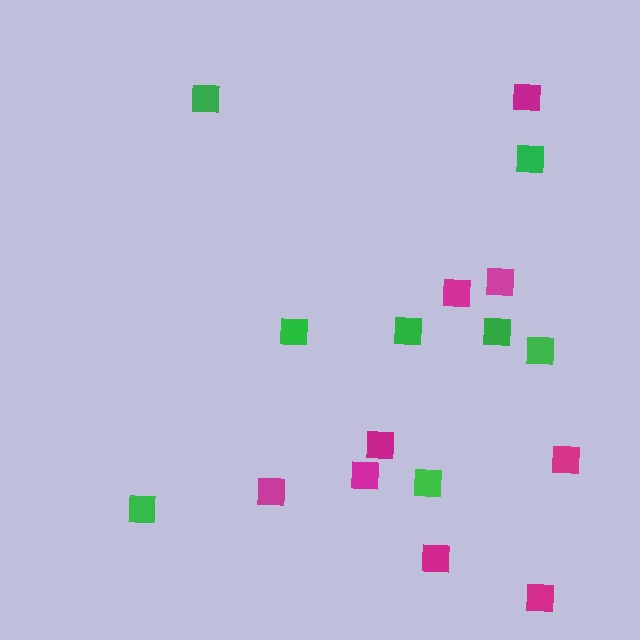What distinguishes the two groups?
There are 2 groups: one group of magenta squares (9) and one group of green squares (8).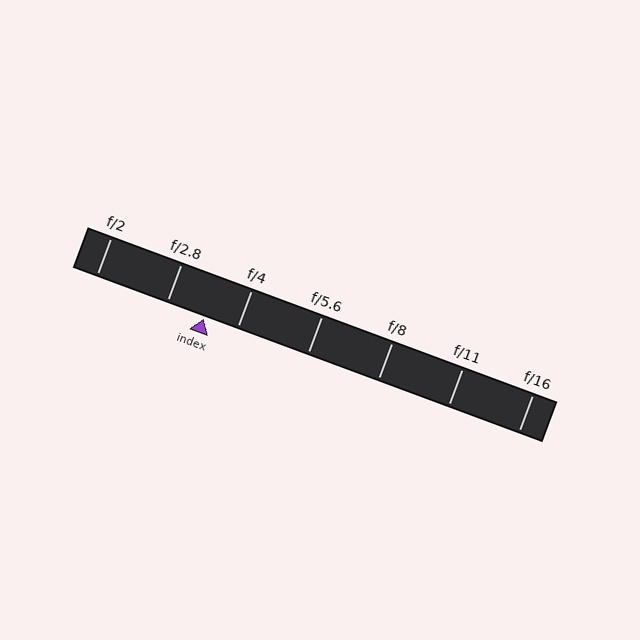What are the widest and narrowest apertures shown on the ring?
The widest aperture shown is f/2 and the narrowest is f/16.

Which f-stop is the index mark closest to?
The index mark is closest to f/4.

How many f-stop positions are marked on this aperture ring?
There are 7 f-stop positions marked.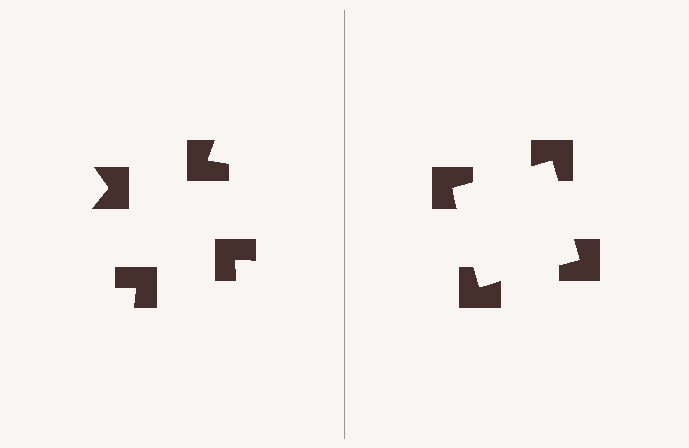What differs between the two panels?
The notched squares are positioned identically on both sides; only the wedge orientations differ. On the right they align to a square; on the left they are misaligned.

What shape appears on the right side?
An illusory square.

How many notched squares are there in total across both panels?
8 — 4 on each side.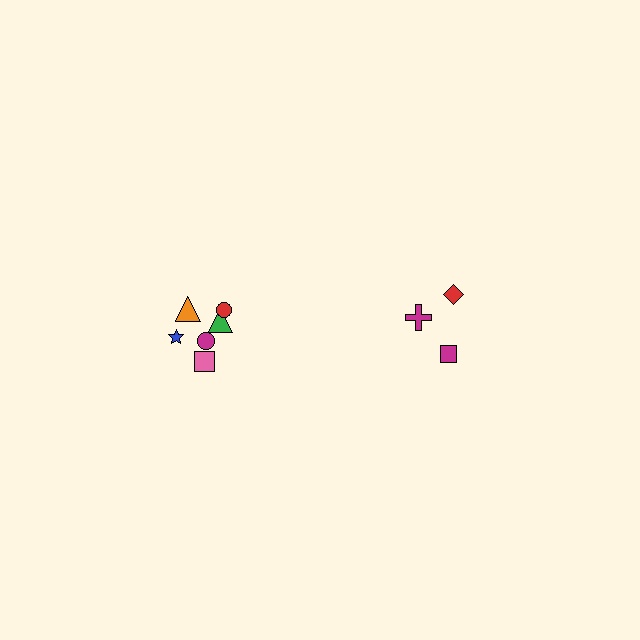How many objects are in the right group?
There are 3 objects.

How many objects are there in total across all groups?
There are 9 objects.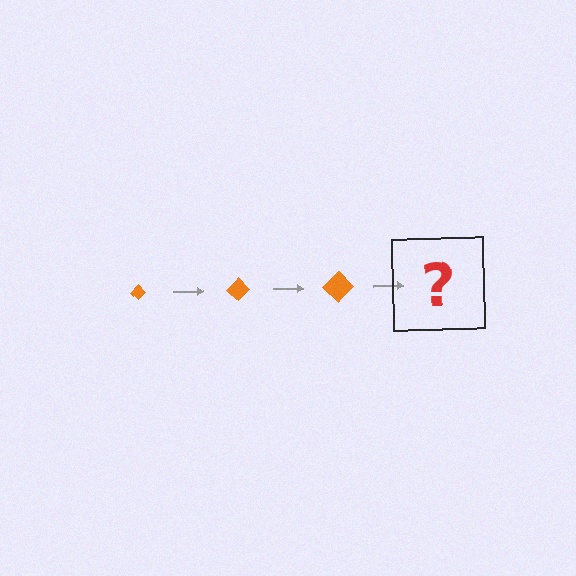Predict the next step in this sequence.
The next step is an orange diamond, larger than the previous one.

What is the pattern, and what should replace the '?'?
The pattern is that the diamond gets progressively larger each step. The '?' should be an orange diamond, larger than the previous one.